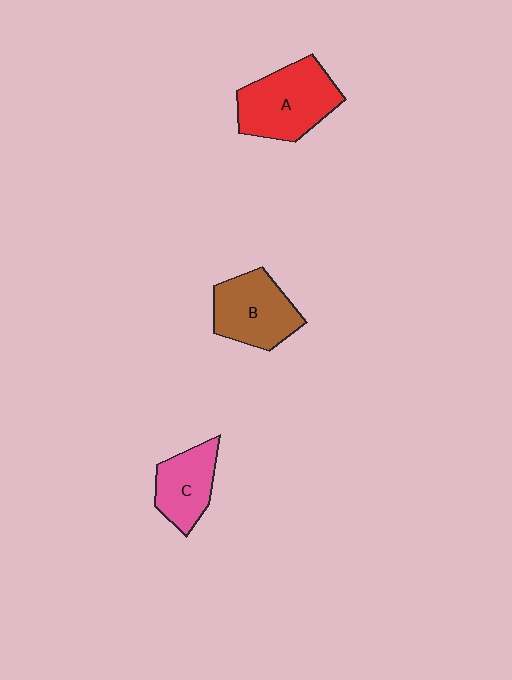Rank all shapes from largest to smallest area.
From largest to smallest: A (red), B (brown), C (pink).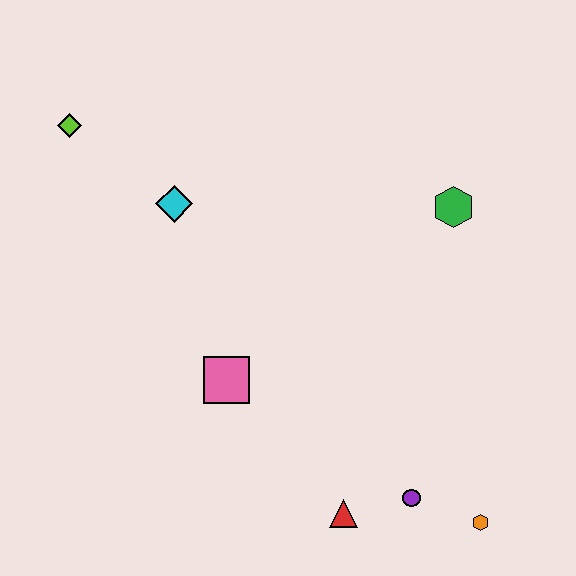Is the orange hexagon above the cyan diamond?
No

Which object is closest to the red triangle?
The purple circle is closest to the red triangle.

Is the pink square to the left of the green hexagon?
Yes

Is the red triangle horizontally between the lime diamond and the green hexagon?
Yes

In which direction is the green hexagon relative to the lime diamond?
The green hexagon is to the right of the lime diamond.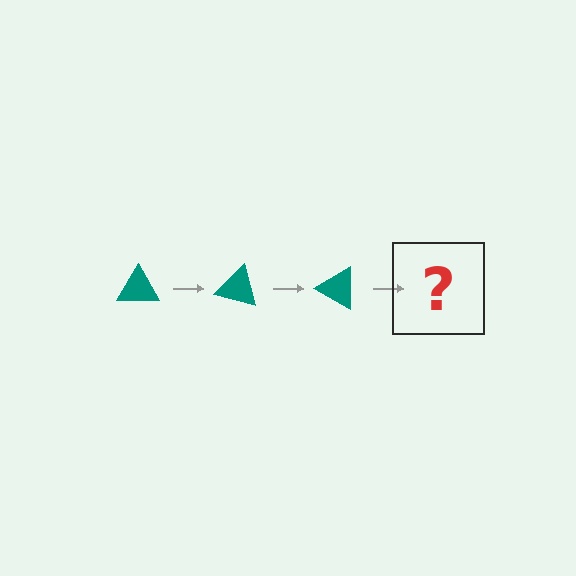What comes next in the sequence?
The next element should be a teal triangle rotated 45 degrees.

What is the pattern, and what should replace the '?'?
The pattern is that the triangle rotates 15 degrees each step. The '?' should be a teal triangle rotated 45 degrees.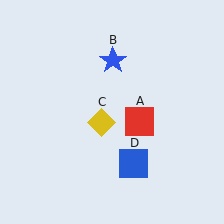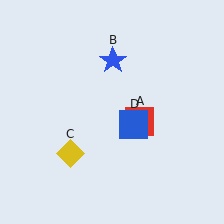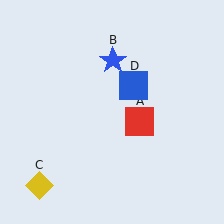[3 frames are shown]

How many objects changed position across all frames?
2 objects changed position: yellow diamond (object C), blue square (object D).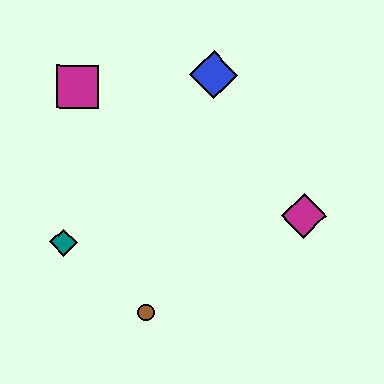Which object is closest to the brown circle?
The teal diamond is closest to the brown circle.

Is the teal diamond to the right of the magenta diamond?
No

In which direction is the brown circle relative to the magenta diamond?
The brown circle is to the left of the magenta diamond.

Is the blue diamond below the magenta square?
No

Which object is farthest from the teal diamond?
The magenta diamond is farthest from the teal diamond.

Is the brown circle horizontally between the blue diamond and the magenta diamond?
No